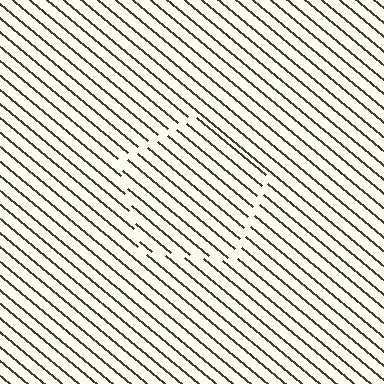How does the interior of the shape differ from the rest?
The interior of the shape contains the same grating, shifted by half a period — the contour is defined by the phase discontinuity where line-ends from the inner and outer gratings abut.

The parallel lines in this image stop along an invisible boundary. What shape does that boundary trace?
An illusory pentagon. The interior of the shape contains the same grating, shifted by half a period — the contour is defined by the phase discontinuity where line-ends from the inner and outer gratings abut.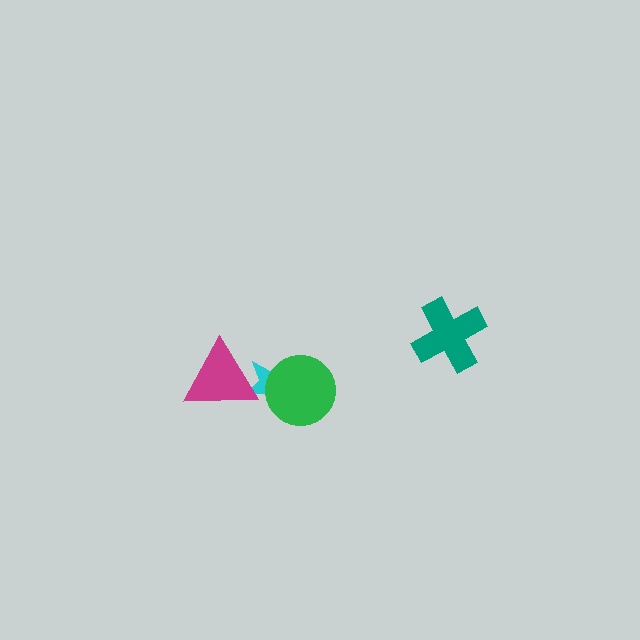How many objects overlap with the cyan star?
2 objects overlap with the cyan star.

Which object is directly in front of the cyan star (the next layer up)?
The magenta triangle is directly in front of the cyan star.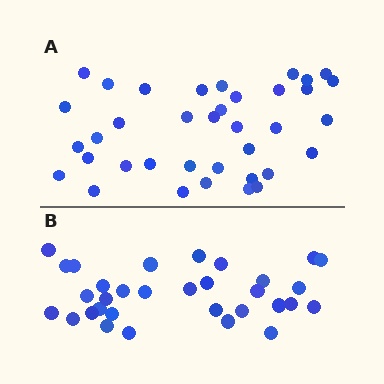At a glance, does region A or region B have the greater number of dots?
Region A (the top region) has more dots.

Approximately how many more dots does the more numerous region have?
Region A has about 5 more dots than region B.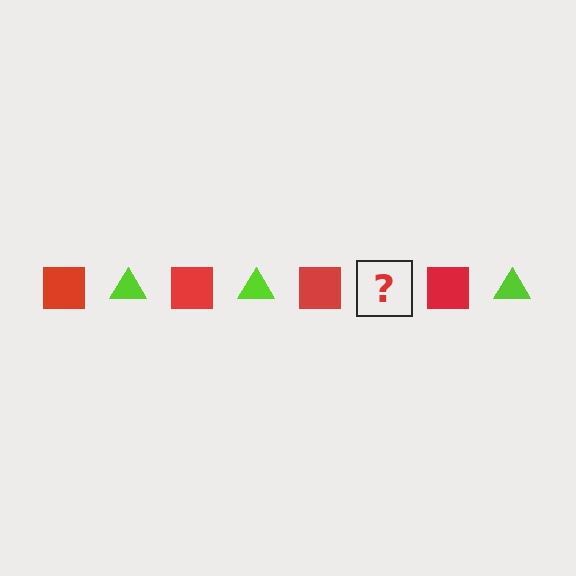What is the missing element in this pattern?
The missing element is a lime triangle.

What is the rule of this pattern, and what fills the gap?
The rule is that the pattern alternates between red square and lime triangle. The gap should be filled with a lime triangle.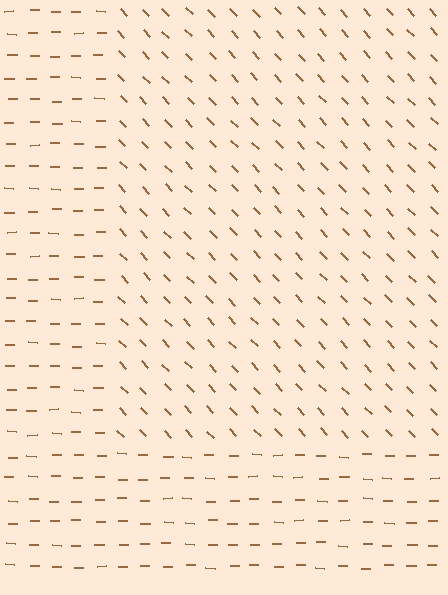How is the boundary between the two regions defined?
The boundary is defined purely by a change in line orientation (approximately 45 degrees difference). All lines are the same color and thickness.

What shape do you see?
I see a rectangle.